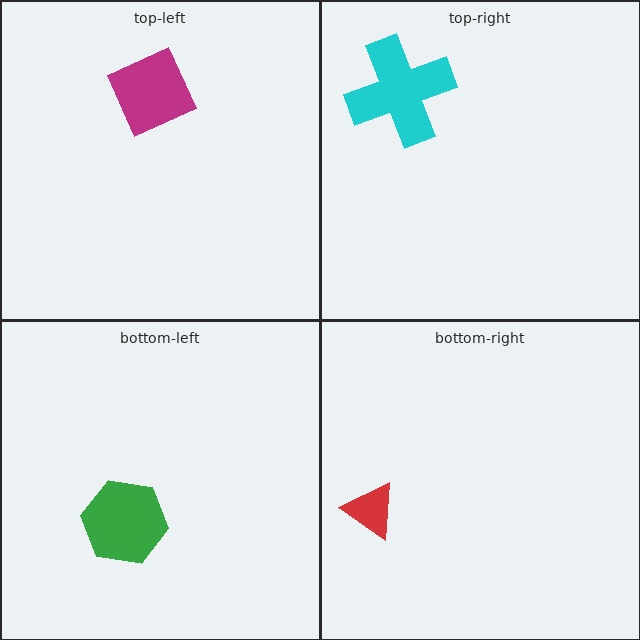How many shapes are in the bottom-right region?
1.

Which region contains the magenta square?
The top-left region.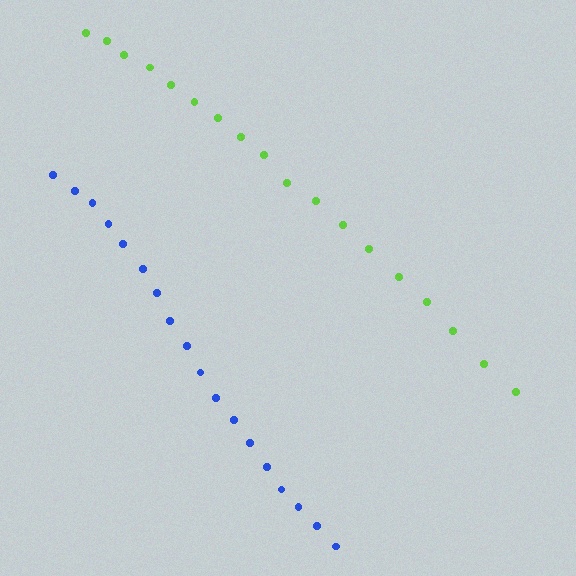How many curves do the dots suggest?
There are 2 distinct paths.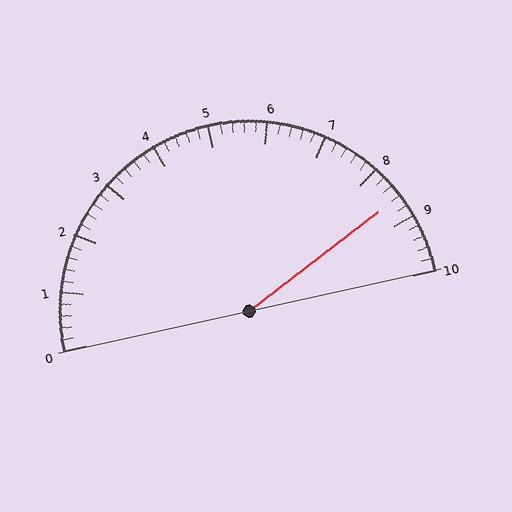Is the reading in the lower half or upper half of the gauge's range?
The reading is in the upper half of the range (0 to 10).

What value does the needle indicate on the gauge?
The needle indicates approximately 8.6.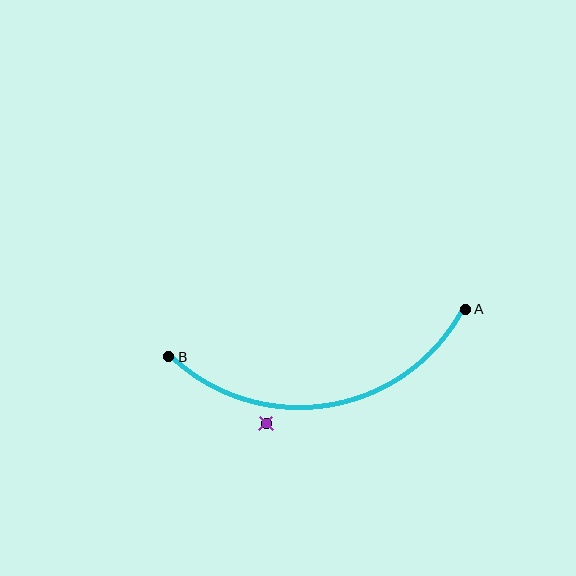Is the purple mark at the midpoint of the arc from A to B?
No — the purple mark does not lie on the arc at all. It sits slightly outside the curve.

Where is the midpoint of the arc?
The arc midpoint is the point on the curve farthest from the straight line joining A and B. It sits below that line.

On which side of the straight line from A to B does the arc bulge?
The arc bulges below the straight line connecting A and B.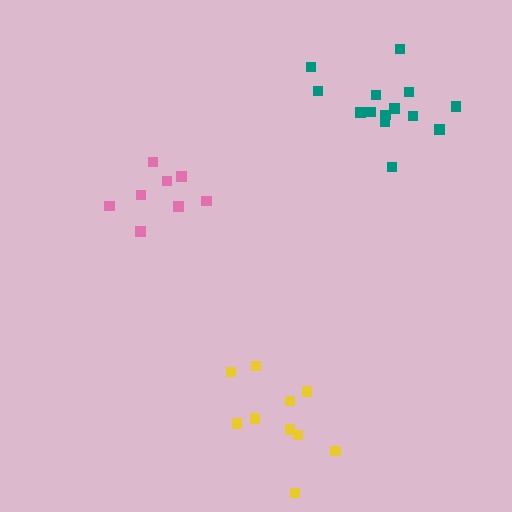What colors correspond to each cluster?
The clusters are colored: yellow, pink, teal.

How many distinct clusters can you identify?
There are 3 distinct clusters.